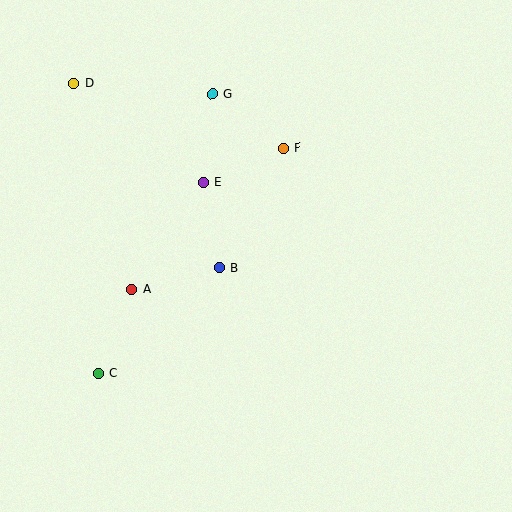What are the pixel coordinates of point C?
Point C is at (99, 373).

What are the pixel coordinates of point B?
Point B is at (219, 268).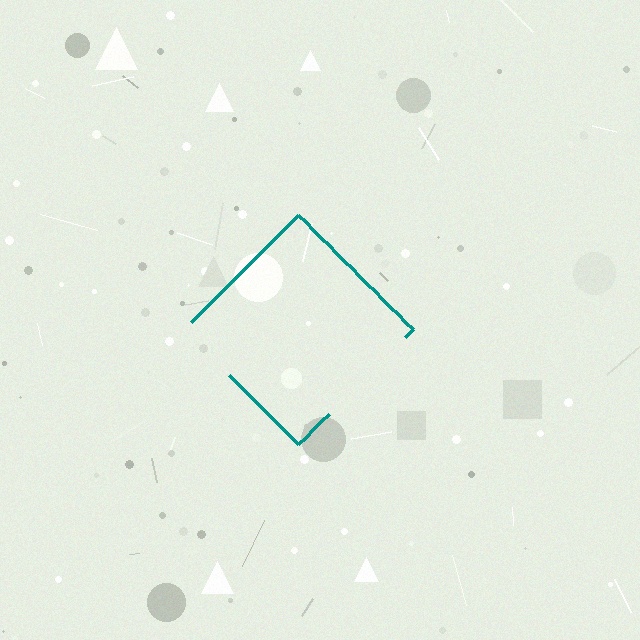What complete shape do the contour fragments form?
The contour fragments form a diamond.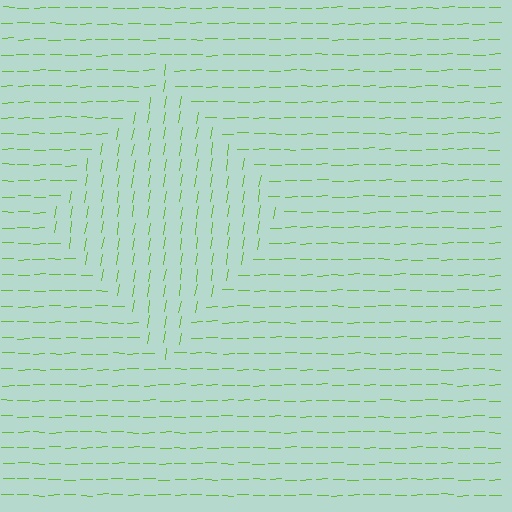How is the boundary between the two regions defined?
The boundary is defined purely by a change in line orientation (approximately 79 degrees difference). All lines are the same color and thickness.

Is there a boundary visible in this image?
Yes, there is a texture boundary formed by a change in line orientation.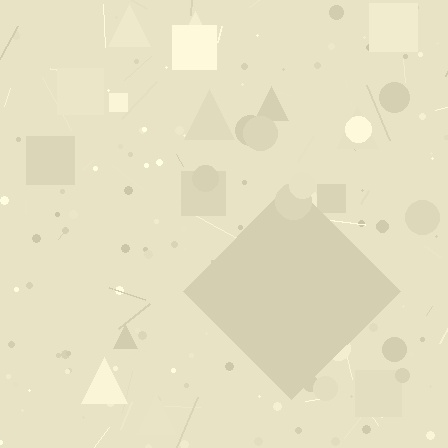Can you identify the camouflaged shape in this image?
The camouflaged shape is a diamond.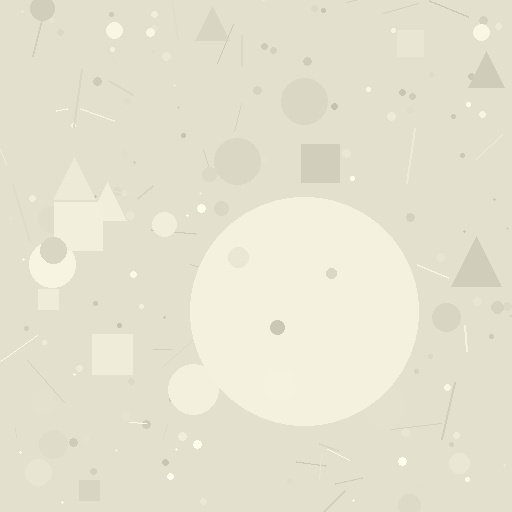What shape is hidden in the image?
A circle is hidden in the image.